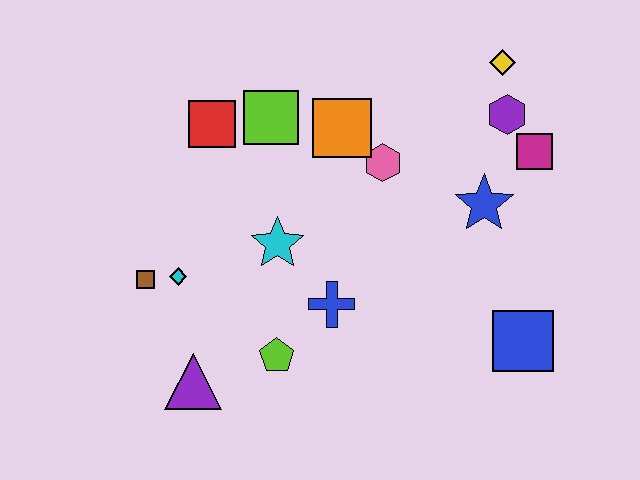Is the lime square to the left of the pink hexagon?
Yes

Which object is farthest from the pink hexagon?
The purple triangle is farthest from the pink hexagon.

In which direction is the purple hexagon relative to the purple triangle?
The purple hexagon is to the right of the purple triangle.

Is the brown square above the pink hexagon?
No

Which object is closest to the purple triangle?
The lime pentagon is closest to the purple triangle.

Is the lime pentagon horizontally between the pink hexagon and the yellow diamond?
No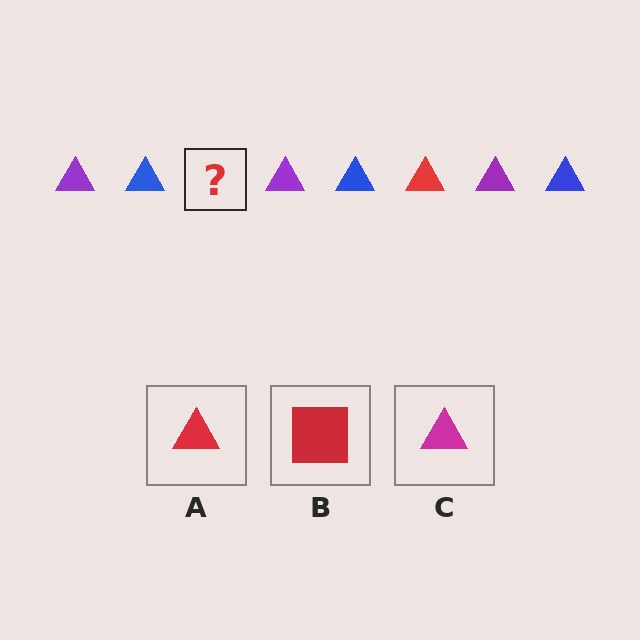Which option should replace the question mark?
Option A.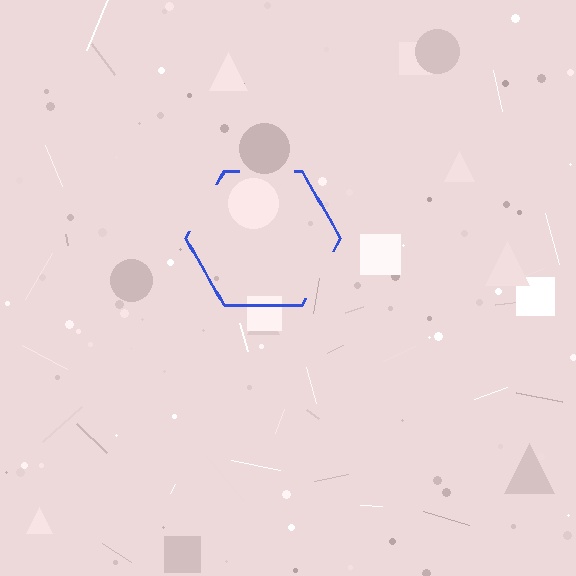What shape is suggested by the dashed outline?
The dashed outline suggests a hexagon.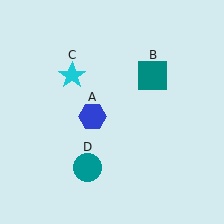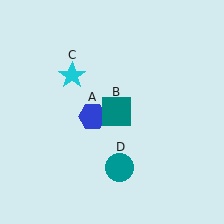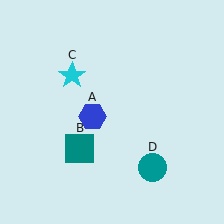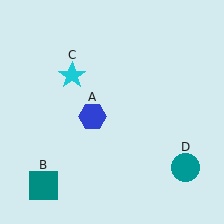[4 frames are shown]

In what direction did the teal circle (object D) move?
The teal circle (object D) moved right.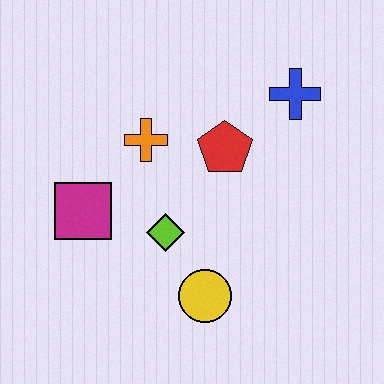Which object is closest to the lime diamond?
The yellow circle is closest to the lime diamond.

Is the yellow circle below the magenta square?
Yes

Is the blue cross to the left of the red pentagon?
No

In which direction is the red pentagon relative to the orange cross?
The red pentagon is to the right of the orange cross.